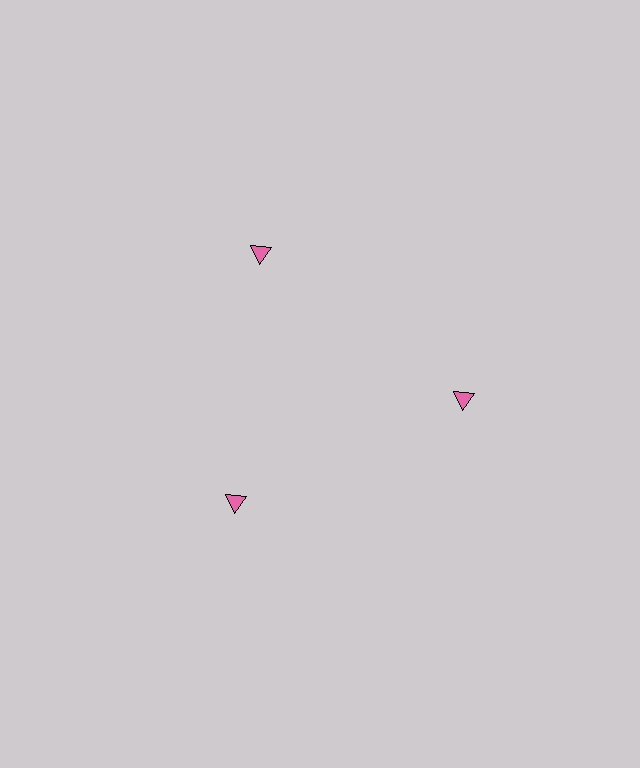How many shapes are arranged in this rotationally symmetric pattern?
There are 3 shapes, arranged in 3 groups of 1.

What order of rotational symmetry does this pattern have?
This pattern has 3-fold rotational symmetry.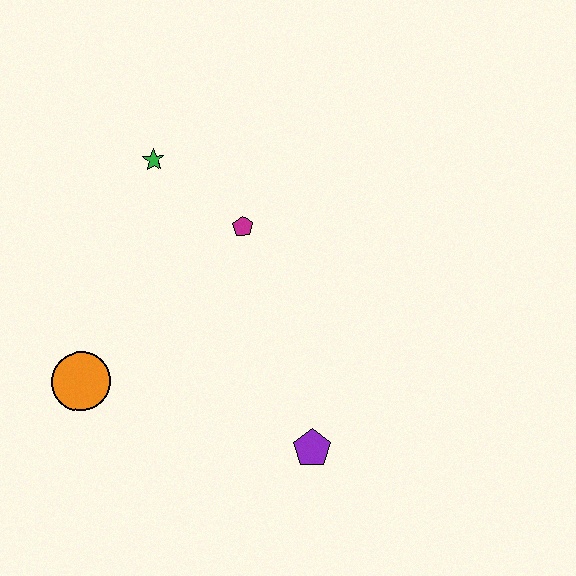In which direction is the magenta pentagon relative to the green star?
The magenta pentagon is to the right of the green star.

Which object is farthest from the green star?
The purple pentagon is farthest from the green star.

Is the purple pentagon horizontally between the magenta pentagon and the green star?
No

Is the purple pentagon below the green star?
Yes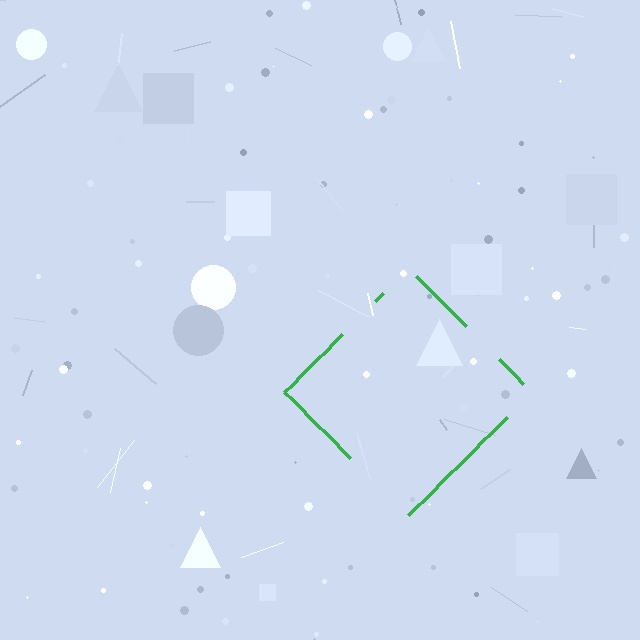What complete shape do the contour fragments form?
The contour fragments form a diamond.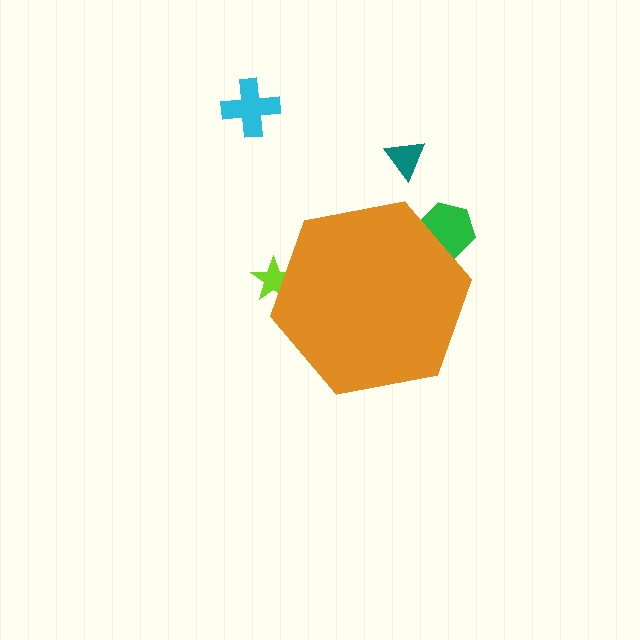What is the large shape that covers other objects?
An orange hexagon.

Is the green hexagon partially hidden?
Yes, the green hexagon is partially hidden behind the orange hexagon.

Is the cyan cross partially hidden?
No, the cyan cross is fully visible.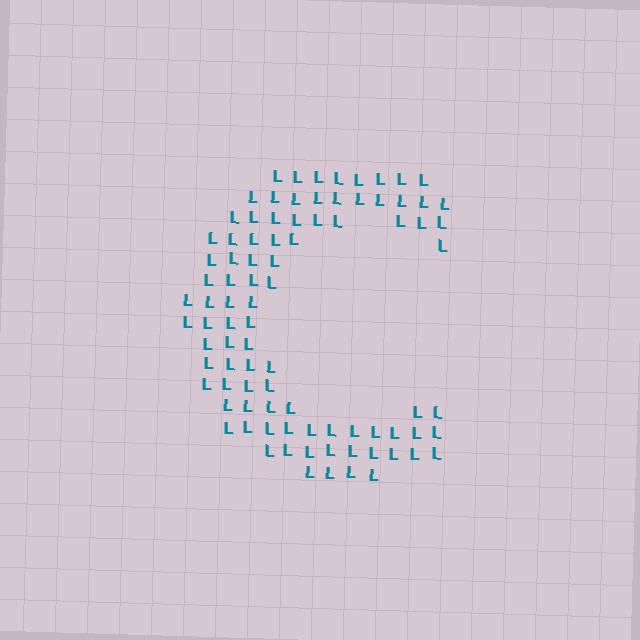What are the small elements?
The small elements are letter L's.